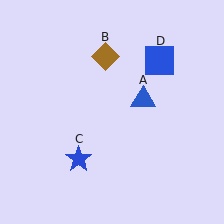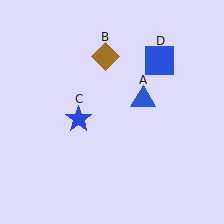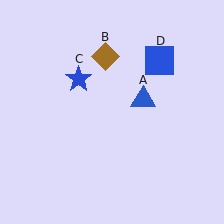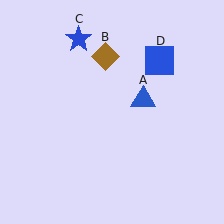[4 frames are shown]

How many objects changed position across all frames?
1 object changed position: blue star (object C).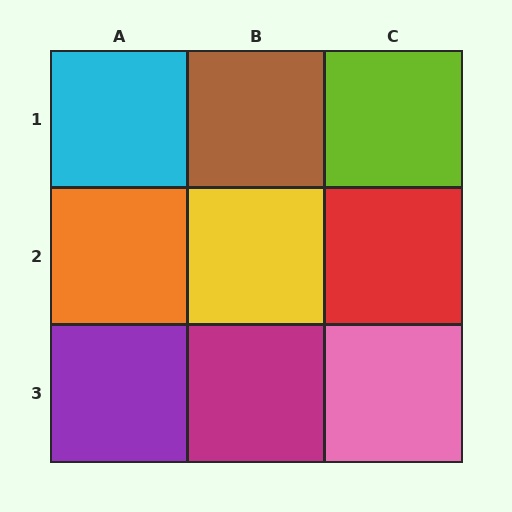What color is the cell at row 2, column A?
Orange.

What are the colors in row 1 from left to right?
Cyan, brown, lime.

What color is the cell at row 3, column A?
Purple.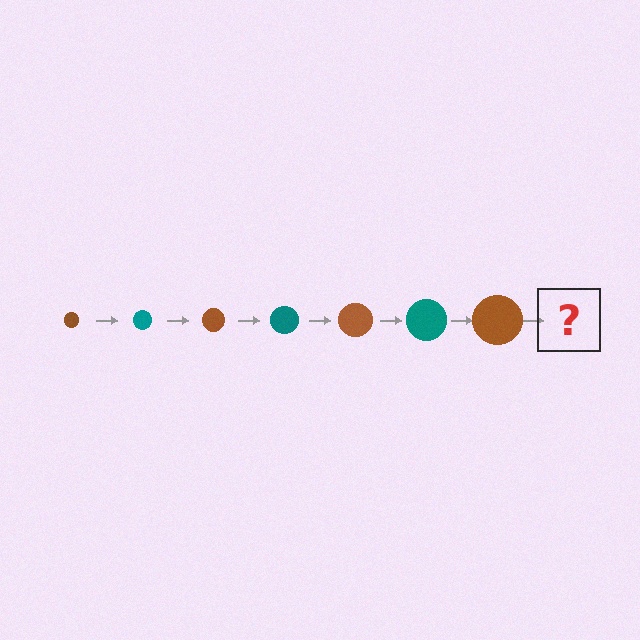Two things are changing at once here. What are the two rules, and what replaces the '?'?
The two rules are that the circle grows larger each step and the color cycles through brown and teal. The '?' should be a teal circle, larger than the previous one.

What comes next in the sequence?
The next element should be a teal circle, larger than the previous one.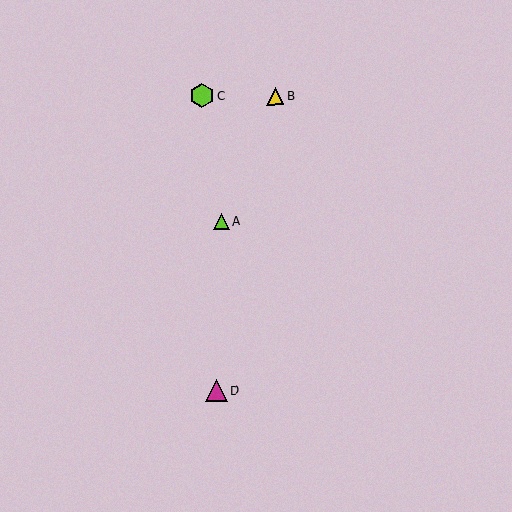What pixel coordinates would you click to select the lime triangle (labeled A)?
Click at (222, 221) to select the lime triangle A.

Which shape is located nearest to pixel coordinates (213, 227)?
The lime triangle (labeled A) at (222, 221) is nearest to that location.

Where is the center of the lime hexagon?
The center of the lime hexagon is at (202, 96).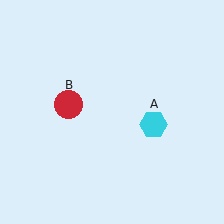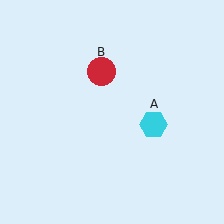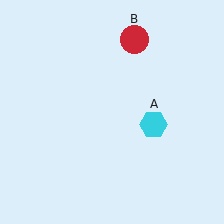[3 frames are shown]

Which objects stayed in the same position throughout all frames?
Cyan hexagon (object A) remained stationary.